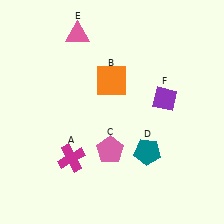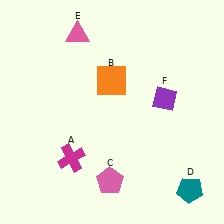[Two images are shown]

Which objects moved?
The objects that moved are: the pink pentagon (C), the teal pentagon (D).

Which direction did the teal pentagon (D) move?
The teal pentagon (D) moved right.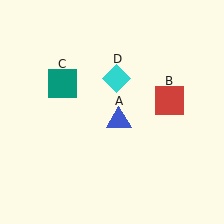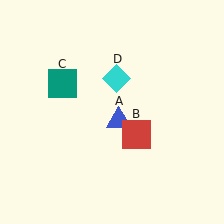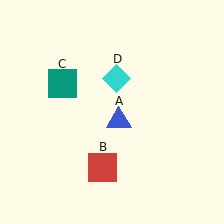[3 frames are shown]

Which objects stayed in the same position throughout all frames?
Blue triangle (object A) and teal square (object C) and cyan diamond (object D) remained stationary.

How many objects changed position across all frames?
1 object changed position: red square (object B).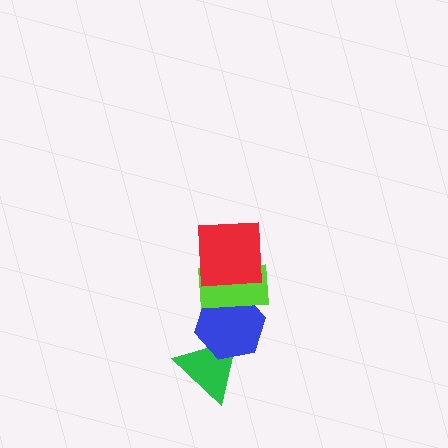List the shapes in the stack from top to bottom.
From top to bottom: the red square, the lime rectangle, the blue hexagon, the green triangle.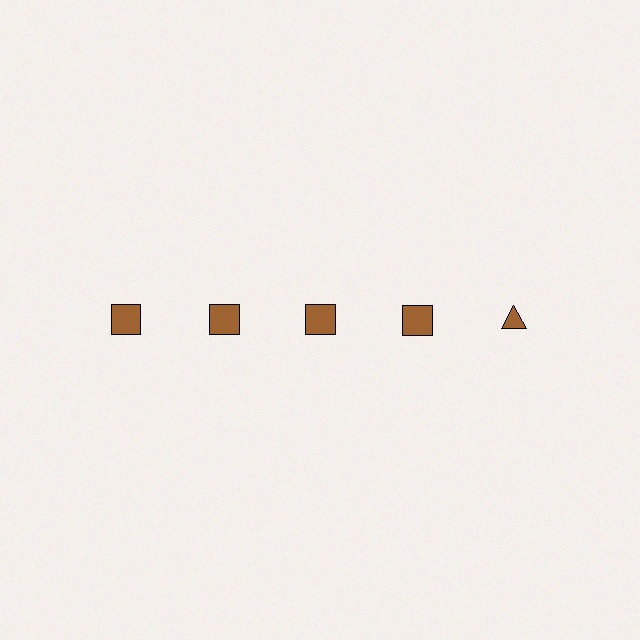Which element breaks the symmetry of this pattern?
The brown triangle in the top row, rightmost column breaks the symmetry. All other shapes are brown squares.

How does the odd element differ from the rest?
It has a different shape: triangle instead of square.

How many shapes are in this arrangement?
There are 5 shapes arranged in a grid pattern.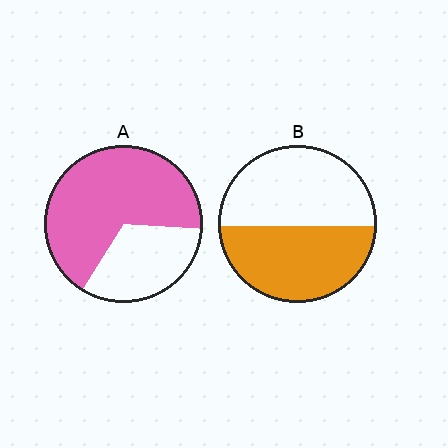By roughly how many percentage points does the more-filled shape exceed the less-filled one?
By roughly 20 percentage points (A over B).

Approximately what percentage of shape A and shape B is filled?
A is approximately 65% and B is approximately 50%.